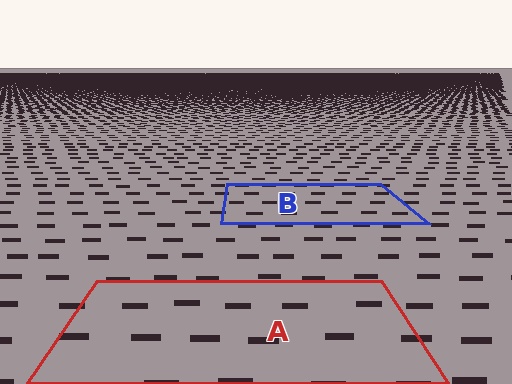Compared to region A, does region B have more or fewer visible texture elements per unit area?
Region B has more texture elements per unit area — they are packed more densely because it is farther away.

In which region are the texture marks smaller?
The texture marks are smaller in region B, because it is farther away.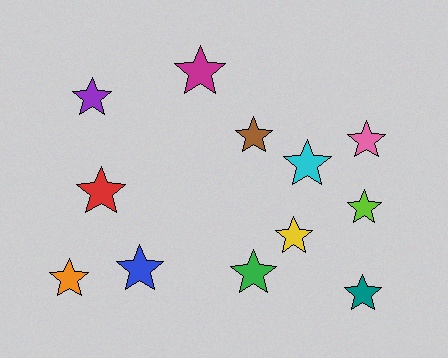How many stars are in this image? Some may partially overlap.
There are 12 stars.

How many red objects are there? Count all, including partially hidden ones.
There is 1 red object.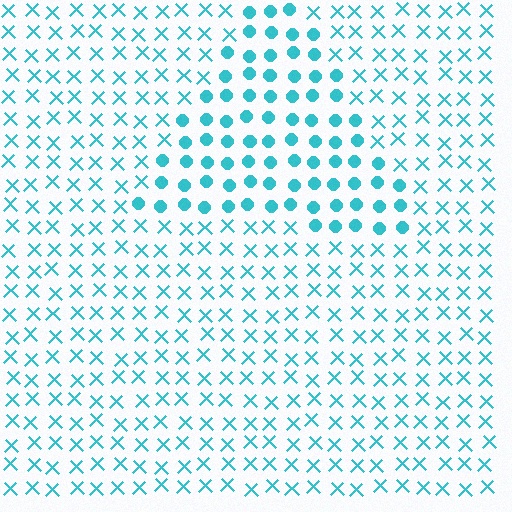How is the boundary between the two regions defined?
The boundary is defined by a change in element shape: circles inside vs. X marks outside. All elements share the same color and spacing.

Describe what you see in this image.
The image is filled with small cyan elements arranged in a uniform grid. A triangle-shaped region contains circles, while the surrounding area contains X marks. The boundary is defined purely by the change in element shape.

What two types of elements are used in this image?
The image uses circles inside the triangle region and X marks outside it.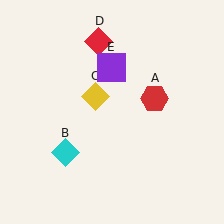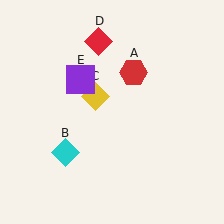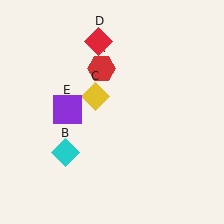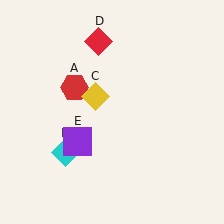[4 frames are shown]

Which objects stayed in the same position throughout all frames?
Cyan diamond (object B) and yellow diamond (object C) and red diamond (object D) remained stationary.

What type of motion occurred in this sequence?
The red hexagon (object A), purple square (object E) rotated counterclockwise around the center of the scene.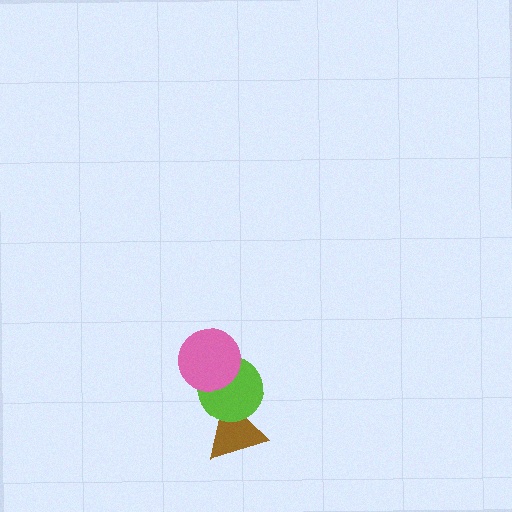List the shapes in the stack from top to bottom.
From top to bottom: the pink circle, the lime circle, the brown triangle.